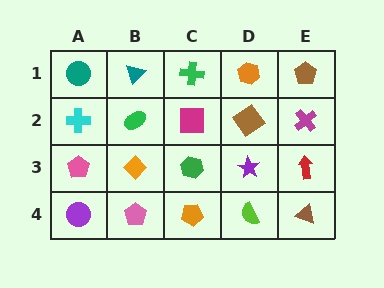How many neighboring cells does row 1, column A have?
2.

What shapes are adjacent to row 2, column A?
A teal circle (row 1, column A), a pink pentagon (row 3, column A), a green ellipse (row 2, column B).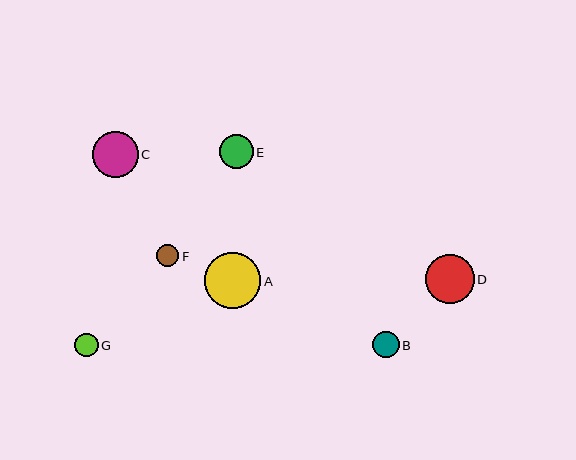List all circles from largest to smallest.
From largest to smallest: A, D, C, E, B, G, F.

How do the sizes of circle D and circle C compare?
Circle D and circle C are approximately the same size.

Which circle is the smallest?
Circle F is the smallest with a size of approximately 22 pixels.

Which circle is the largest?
Circle A is the largest with a size of approximately 56 pixels.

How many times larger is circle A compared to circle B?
Circle A is approximately 2.1 times the size of circle B.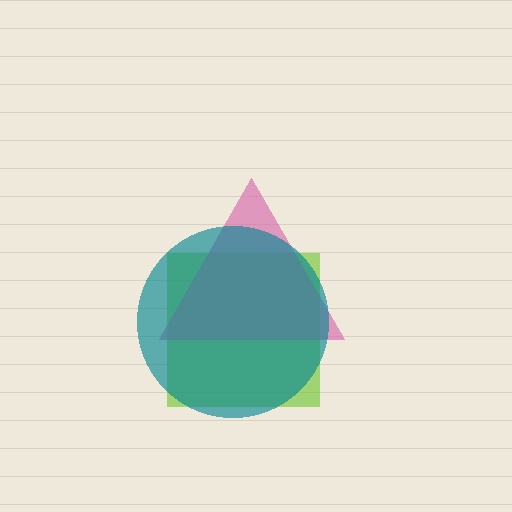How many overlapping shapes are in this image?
There are 3 overlapping shapes in the image.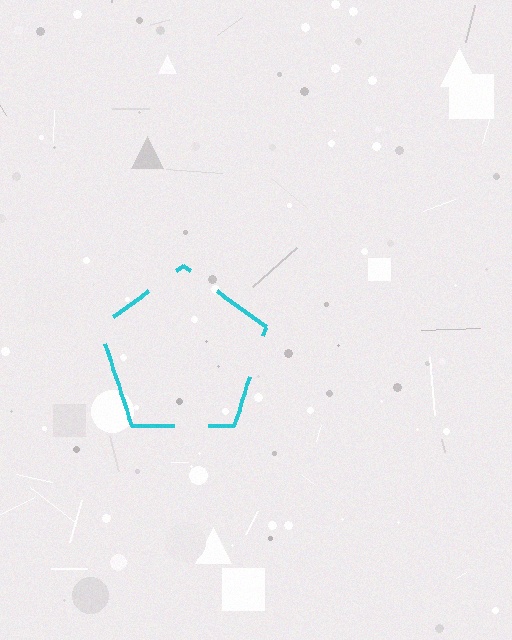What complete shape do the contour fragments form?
The contour fragments form a pentagon.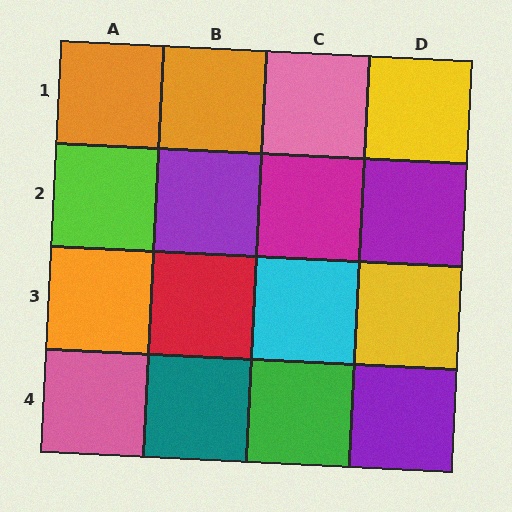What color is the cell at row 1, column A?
Orange.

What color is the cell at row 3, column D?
Yellow.